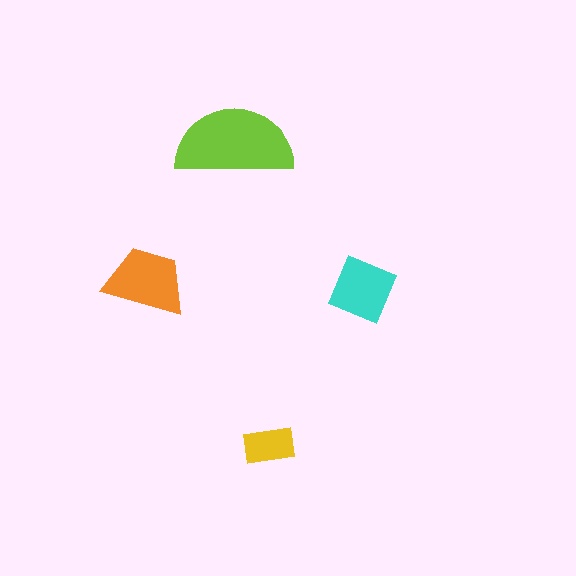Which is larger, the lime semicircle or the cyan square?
The lime semicircle.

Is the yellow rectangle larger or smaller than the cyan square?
Smaller.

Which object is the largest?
The lime semicircle.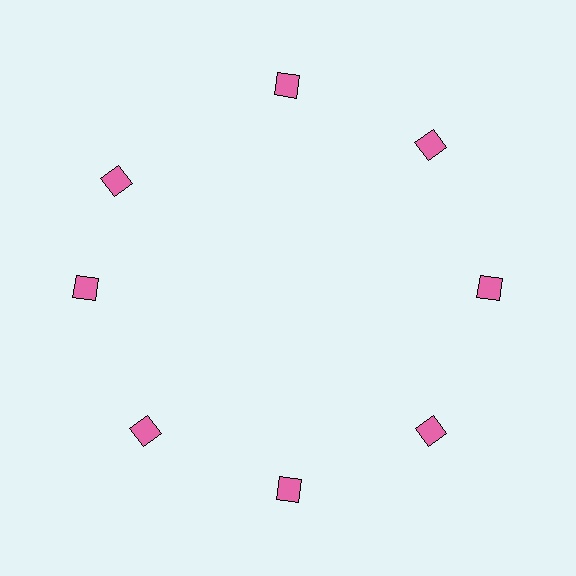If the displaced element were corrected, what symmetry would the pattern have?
It would have 8-fold rotational symmetry — the pattern would map onto itself every 45 degrees.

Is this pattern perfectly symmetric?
No. The 8 pink diamonds are arranged in a ring, but one element near the 10 o'clock position is rotated out of alignment along the ring, breaking the 8-fold rotational symmetry.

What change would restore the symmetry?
The symmetry would be restored by rotating it back into even spacing with its neighbors so that all 8 diamonds sit at equal angles and equal distance from the center.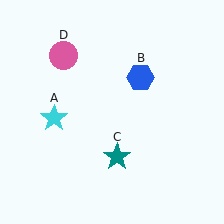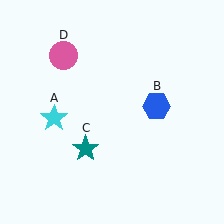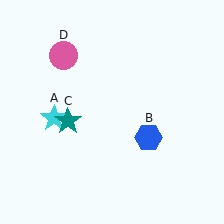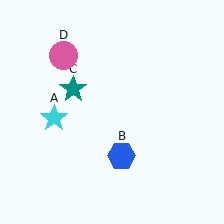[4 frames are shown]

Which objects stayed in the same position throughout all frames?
Cyan star (object A) and pink circle (object D) remained stationary.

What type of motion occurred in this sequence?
The blue hexagon (object B), teal star (object C) rotated clockwise around the center of the scene.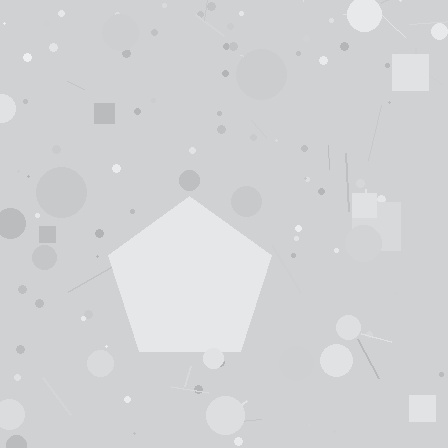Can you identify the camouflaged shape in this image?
The camouflaged shape is a pentagon.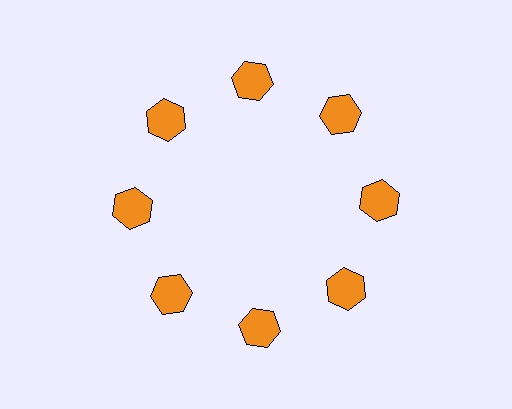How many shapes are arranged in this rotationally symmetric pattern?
There are 8 shapes, arranged in 8 groups of 1.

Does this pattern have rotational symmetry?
Yes, this pattern has 8-fold rotational symmetry. It looks the same after rotating 45 degrees around the center.